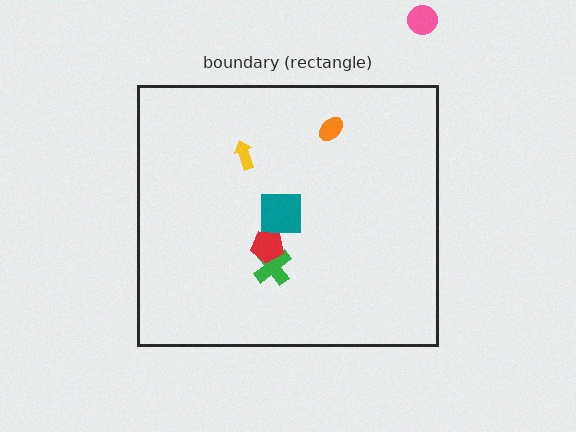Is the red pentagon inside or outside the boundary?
Inside.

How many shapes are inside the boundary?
5 inside, 1 outside.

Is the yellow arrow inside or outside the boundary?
Inside.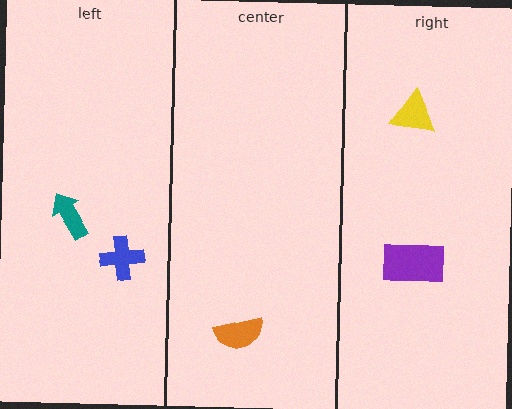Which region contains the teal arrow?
The left region.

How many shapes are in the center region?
1.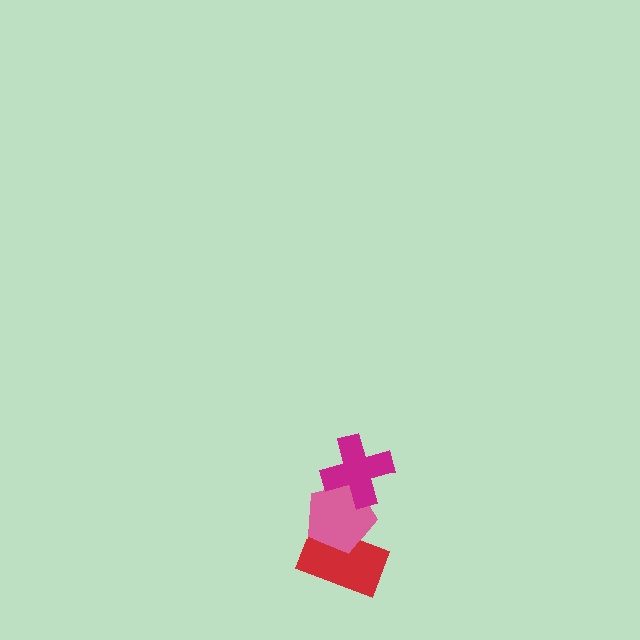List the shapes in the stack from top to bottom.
From top to bottom: the magenta cross, the pink pentagon, the red rectangle.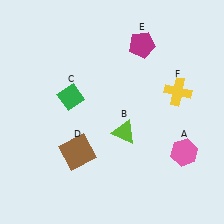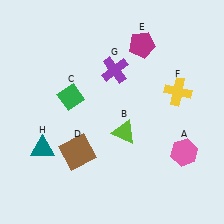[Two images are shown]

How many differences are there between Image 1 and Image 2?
There are 2 differences between the two images.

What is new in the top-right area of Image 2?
A purple cross (G) was added in the top-right area of Image 2.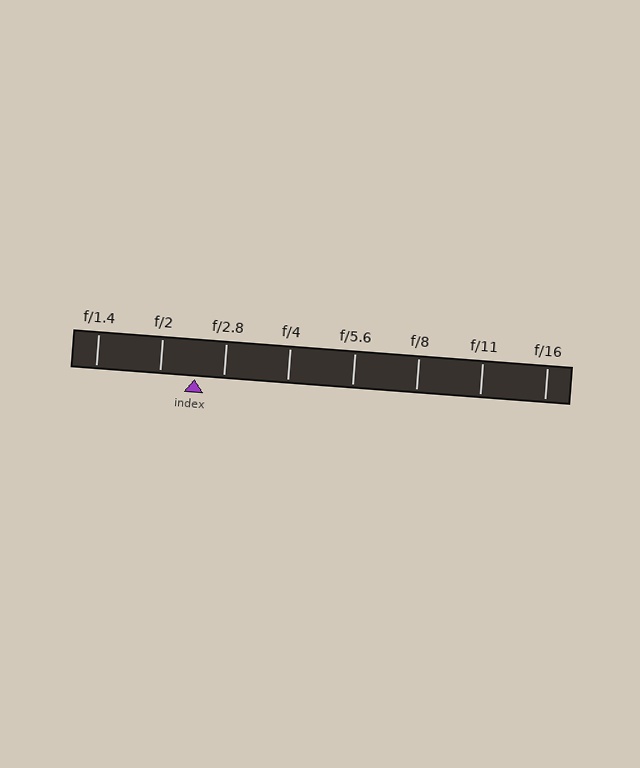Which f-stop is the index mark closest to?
The index mark is closest to f/2.8.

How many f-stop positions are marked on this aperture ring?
There are 8 f-stop positions marked.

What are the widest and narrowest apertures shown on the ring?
The widest aperture shown is f/1.4 and the narrowest is f/16.